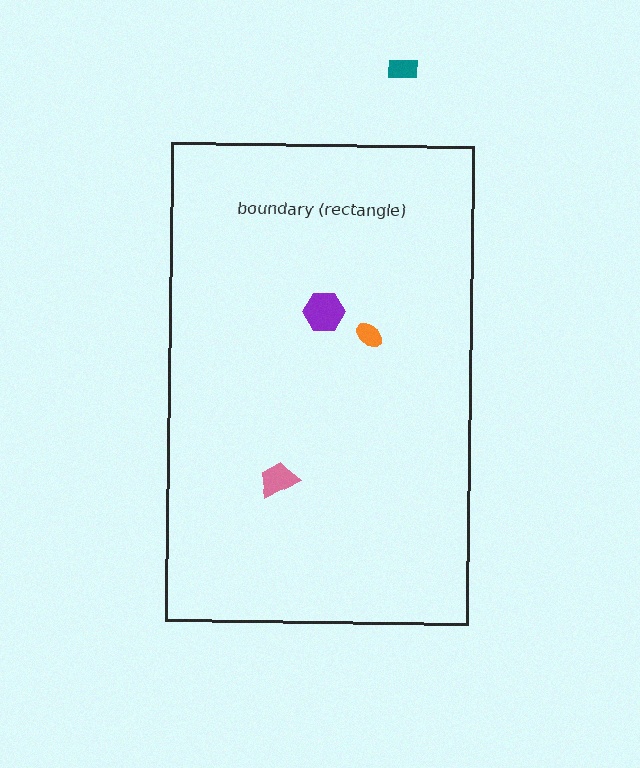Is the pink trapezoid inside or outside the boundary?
Inside.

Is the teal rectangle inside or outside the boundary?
Outside.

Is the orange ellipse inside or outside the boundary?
Inside.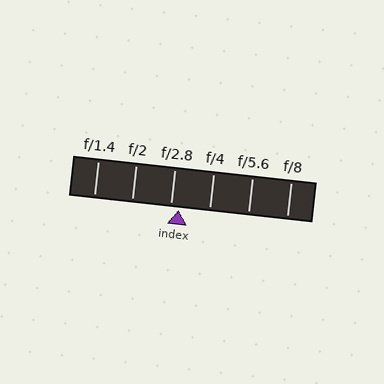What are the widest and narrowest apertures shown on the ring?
The widest aperture shown is f/1.4 and the narrowest is f/8.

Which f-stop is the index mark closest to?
The index mark is closest to f/2.8.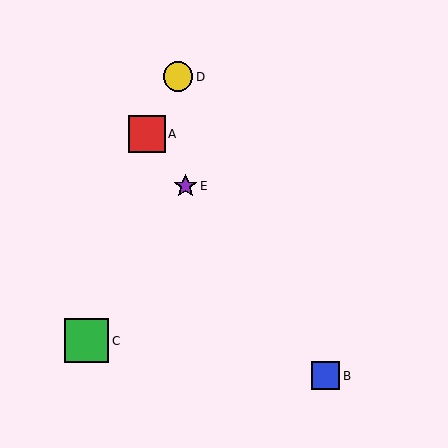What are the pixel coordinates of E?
Object E is at (185, 186).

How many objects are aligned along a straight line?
3 objects (A, B, E) are aligned along a straight line.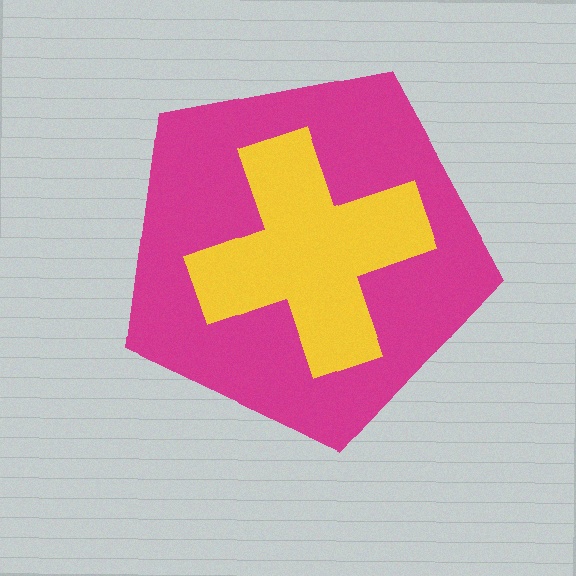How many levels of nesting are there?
2.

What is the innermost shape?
The yellow cross.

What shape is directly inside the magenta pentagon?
The yellow cross.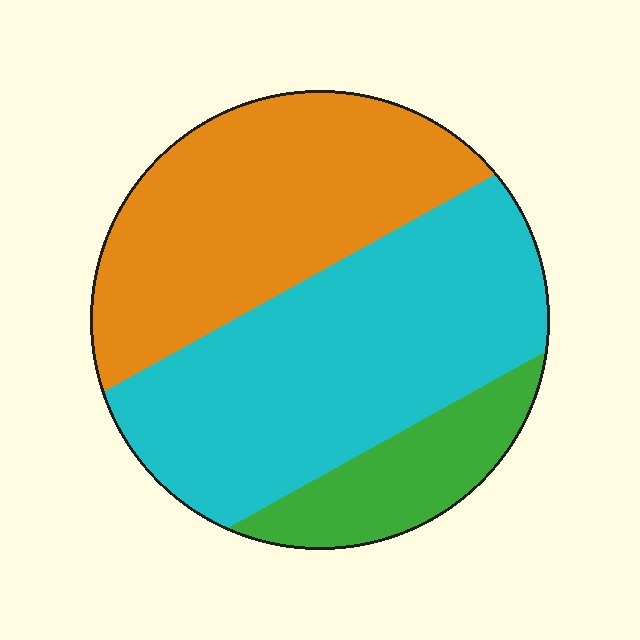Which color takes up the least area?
Green, at roughly 15%.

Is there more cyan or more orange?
Cyan.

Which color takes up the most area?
Cyan, at roughly 45%.